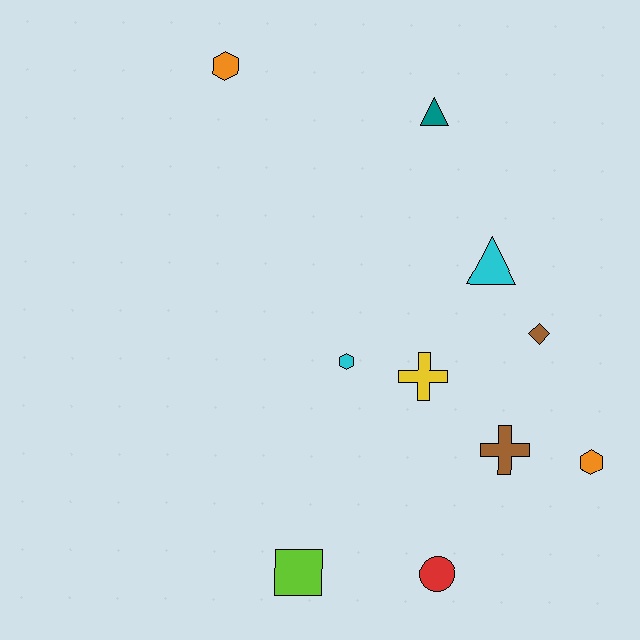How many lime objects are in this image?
There is 1 lime object.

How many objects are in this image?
There are 10 objects.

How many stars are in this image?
There are no stars.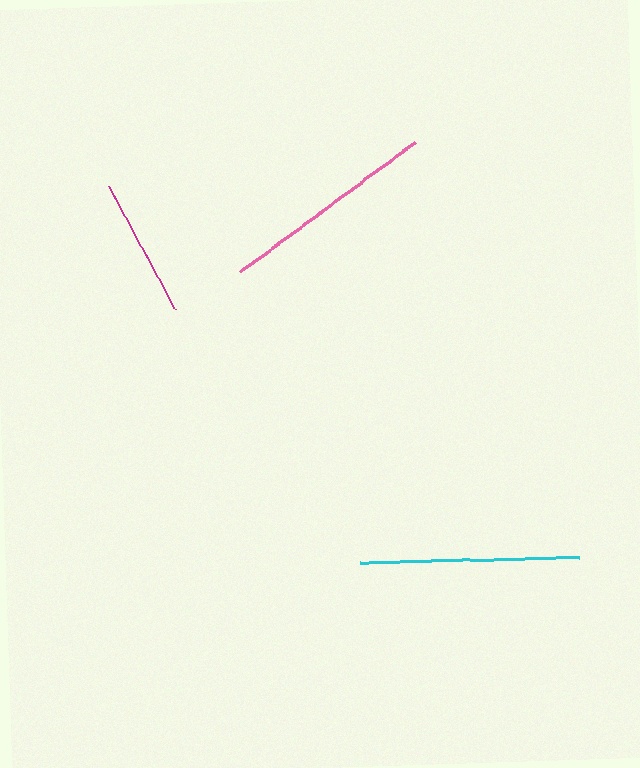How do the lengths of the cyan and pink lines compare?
The cyan and pink lines are approximately the same length.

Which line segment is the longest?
The cyan line is the longest at approximately 219 pixels.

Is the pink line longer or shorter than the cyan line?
The cyan line is longer than the pink line.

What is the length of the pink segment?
The pink segment is approximately 217 pixels long.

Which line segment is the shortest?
The magenta line is the shortest at approximately 140 pixels.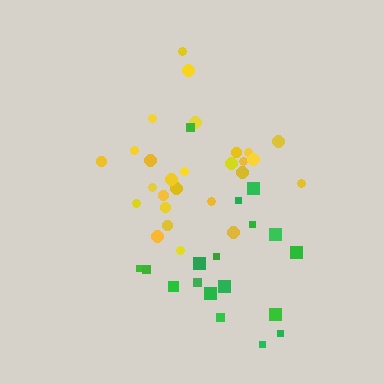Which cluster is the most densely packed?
Yellow.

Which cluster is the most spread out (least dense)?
Green.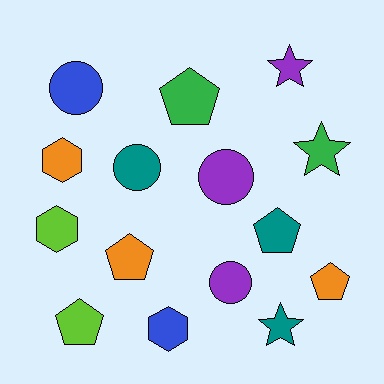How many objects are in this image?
There are 15 objects.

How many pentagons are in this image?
There are 5 pentagons.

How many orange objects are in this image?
There are 3 orange objects.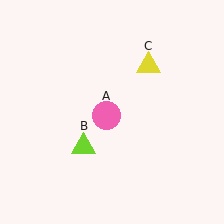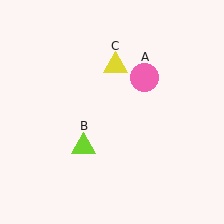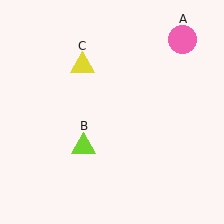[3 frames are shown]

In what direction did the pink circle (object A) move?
The pink circle (object A) moved up and to the right.